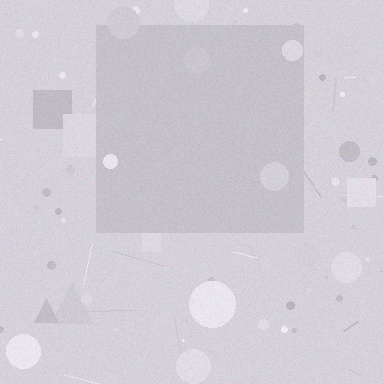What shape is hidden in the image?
A square is hidden in the image.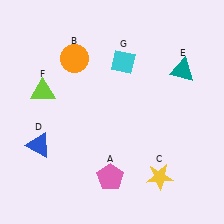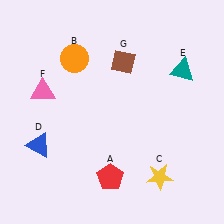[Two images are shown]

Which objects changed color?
A changed from pink to red. F changed from lime to pink. G changed from cyan to brown.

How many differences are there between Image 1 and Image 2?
There are 3 differences between the two images.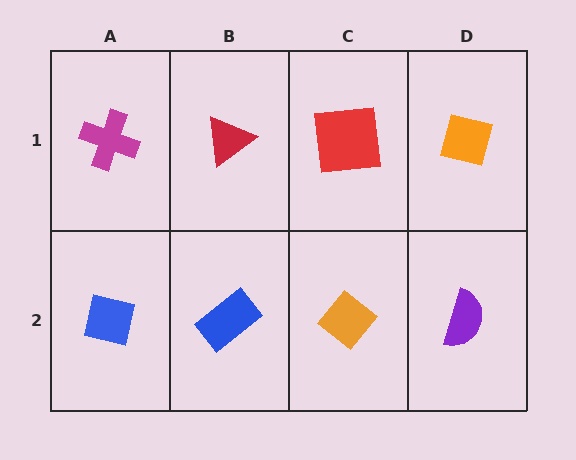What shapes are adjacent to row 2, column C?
A red square (row 1, column C), a blue rectangle (row 2, column B), a purple semicircle (row 2, column D).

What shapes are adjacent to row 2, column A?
A magenta cross (row 1, column A), a blue rectangle (row 2, column B).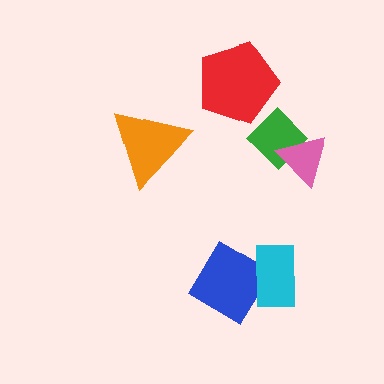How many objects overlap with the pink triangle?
1 object overlaps with the pink triangle.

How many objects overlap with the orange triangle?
0 objects overlap with the orange triangle.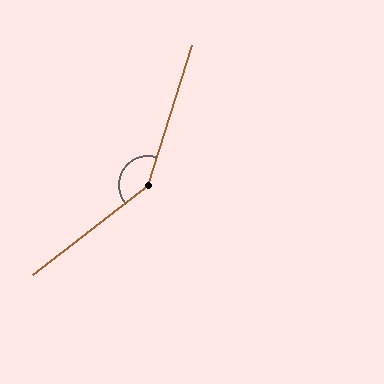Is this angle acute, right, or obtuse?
It is obtuse.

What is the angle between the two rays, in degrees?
Approximately 145 degrees.